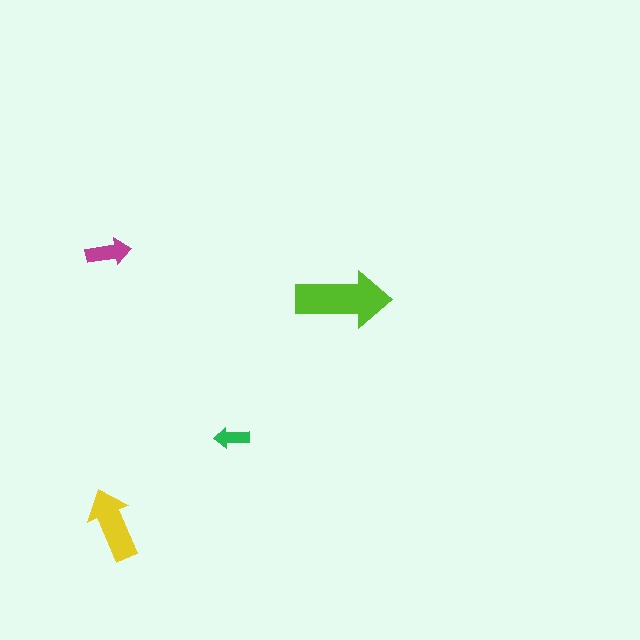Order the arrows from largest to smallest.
the lime one, the yellow one, the magenta one, the green one.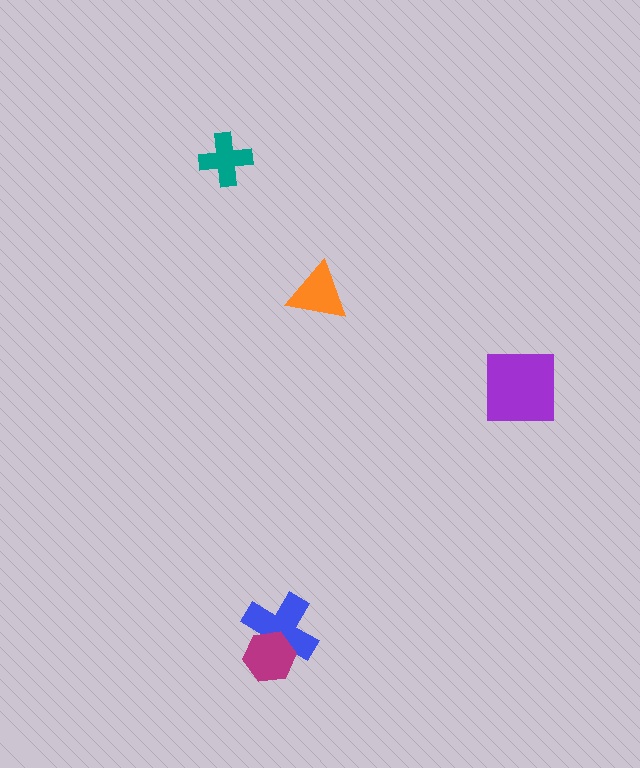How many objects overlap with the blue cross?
1 object overlaps with the blue cross.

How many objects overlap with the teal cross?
0 objects overlap with the teal cross.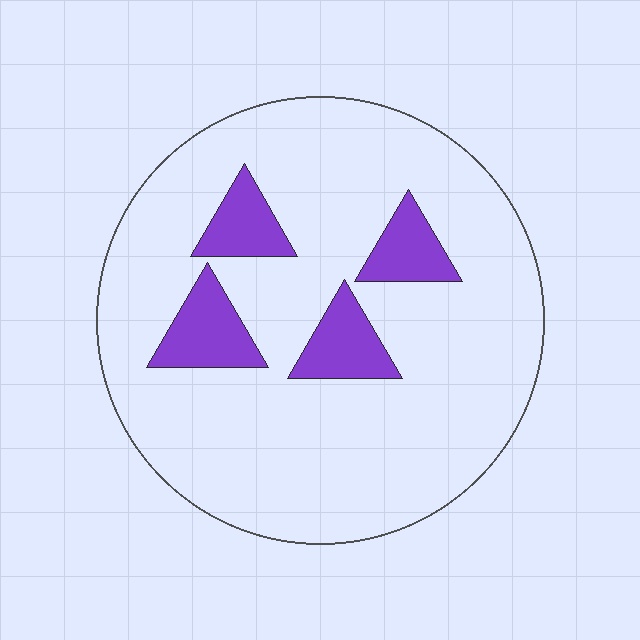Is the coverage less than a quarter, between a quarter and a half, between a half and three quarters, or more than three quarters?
Less than a quarter.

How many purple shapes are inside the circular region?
4.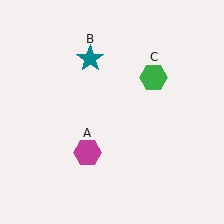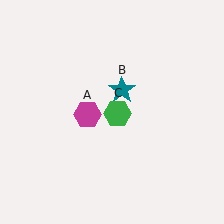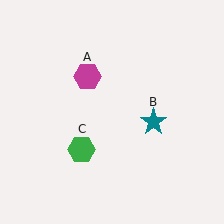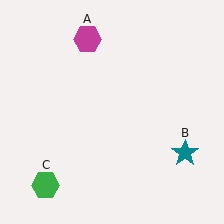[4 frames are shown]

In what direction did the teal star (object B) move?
The teal star (object B) moved down and to the right.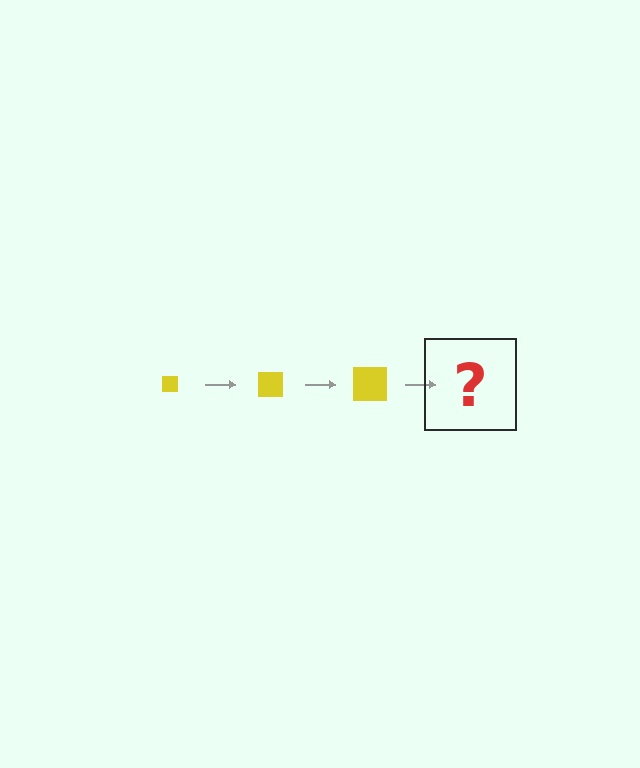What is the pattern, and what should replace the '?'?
The pattern is that the square gets progressively larger each step. The '?' should be a yellow square, larger than the previous one.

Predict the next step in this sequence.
The next step is a yellow square, larger than the previous one.